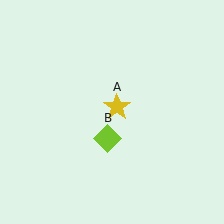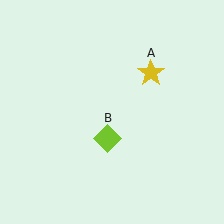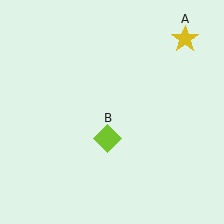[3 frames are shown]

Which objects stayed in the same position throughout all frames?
Lime diamond (object B) remained stationary.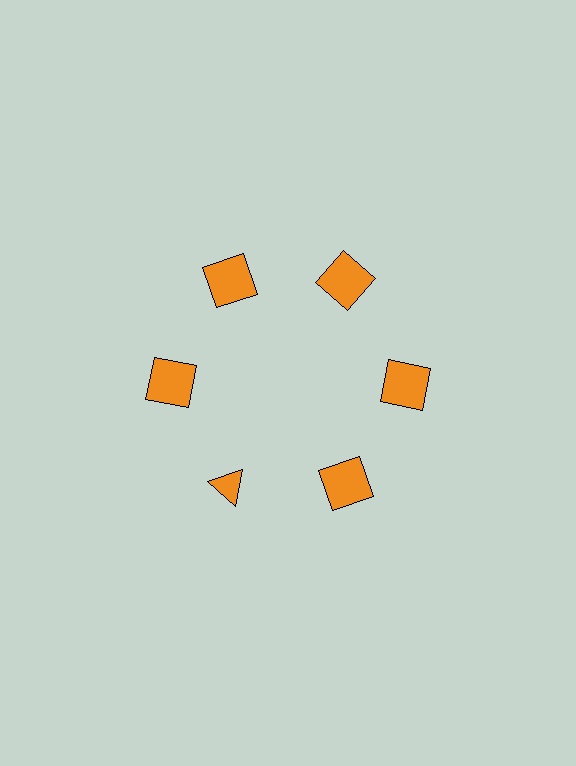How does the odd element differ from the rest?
It has a different shape: triangle instead of square.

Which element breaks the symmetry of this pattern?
The orange triangle at roughly the 7 o'clock position breaks the symmetry. All other shapes are orange squares.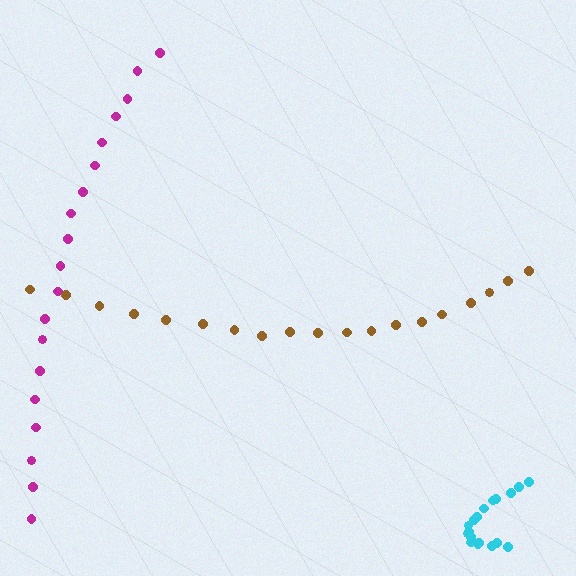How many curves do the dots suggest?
There are 3 distinct paths.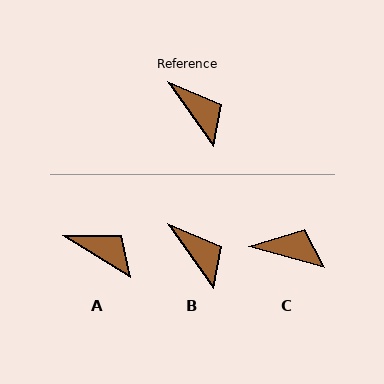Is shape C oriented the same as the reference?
No, it is off by about 39 degrees.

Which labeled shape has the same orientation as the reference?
B.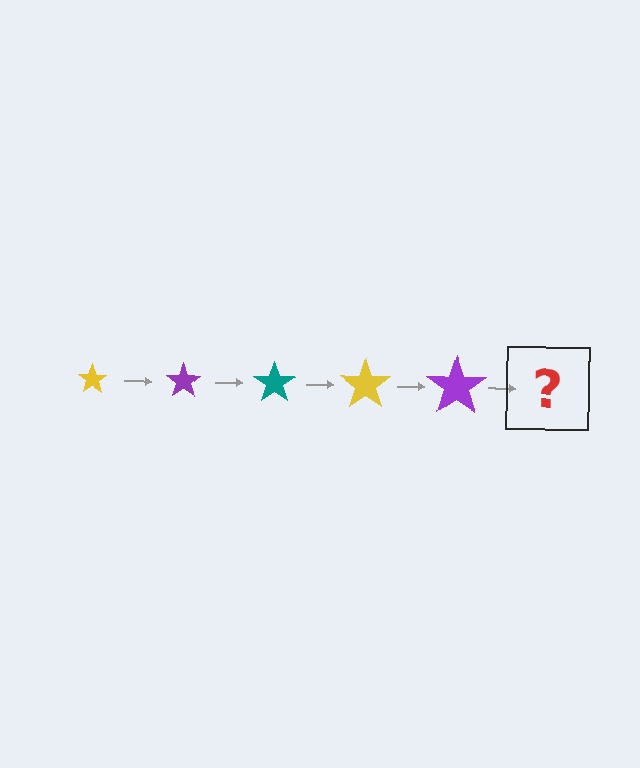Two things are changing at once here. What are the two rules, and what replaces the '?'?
The two rules are that the star grows larger each step and the color cycles through yellow, purple, and teal. The '?' should be a teal star, larger than the previous one.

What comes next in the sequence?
The next element should be a teal star, larger than the previous one.